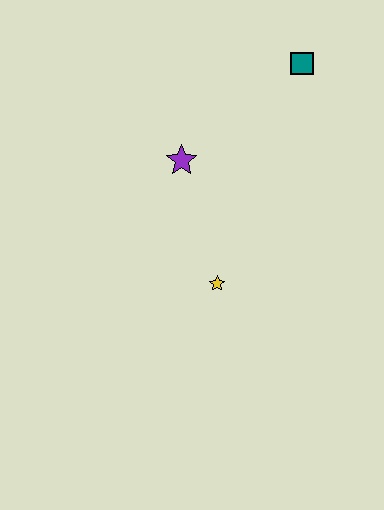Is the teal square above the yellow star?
Yes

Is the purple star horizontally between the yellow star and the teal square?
No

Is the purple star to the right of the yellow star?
No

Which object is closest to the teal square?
The purple star is closest to the teal square.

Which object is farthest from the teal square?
The yellow star is farthest from the teal square.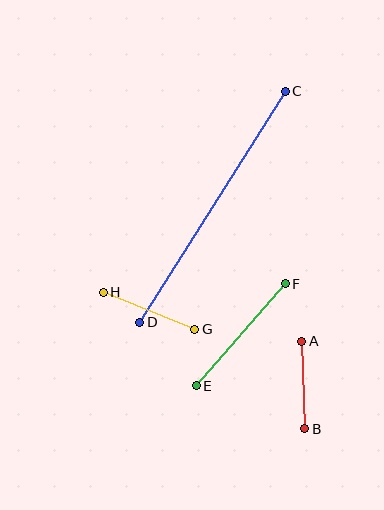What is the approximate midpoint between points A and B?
The midpoint is at approximately (303, 385) pixels.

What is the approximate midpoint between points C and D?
The midpoint is at approximately (212, 207) pixels.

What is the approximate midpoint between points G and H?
The midpoint is at approximately (149, 311) pixels.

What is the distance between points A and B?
The distance is approximately 87 pixels.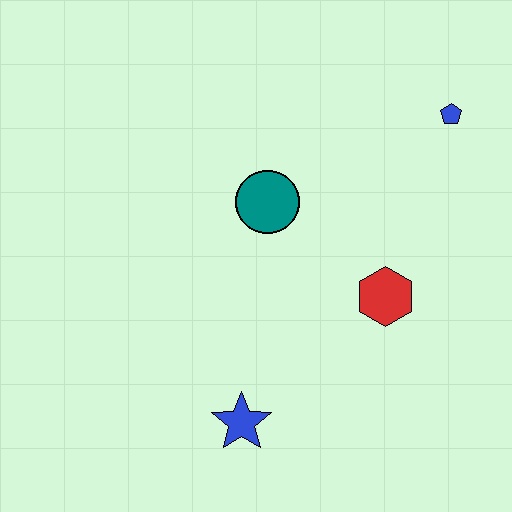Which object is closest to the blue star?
The red hexagon is closest to the blue star.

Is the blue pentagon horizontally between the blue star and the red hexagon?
No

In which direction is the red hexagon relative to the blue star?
The red hexagon is to the right of the blue star.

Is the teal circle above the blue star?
Yes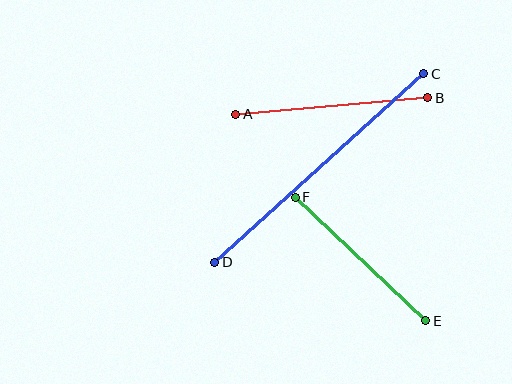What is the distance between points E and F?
The distance is approximately 179 pixels.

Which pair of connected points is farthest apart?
Points C and D are farthest apart.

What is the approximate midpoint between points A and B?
The midpoint is at approximately (332, 106) pixels.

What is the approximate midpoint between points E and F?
The midpoint is at approximately (361, 259) pixels.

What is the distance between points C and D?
The distance is approximately 282 pixels.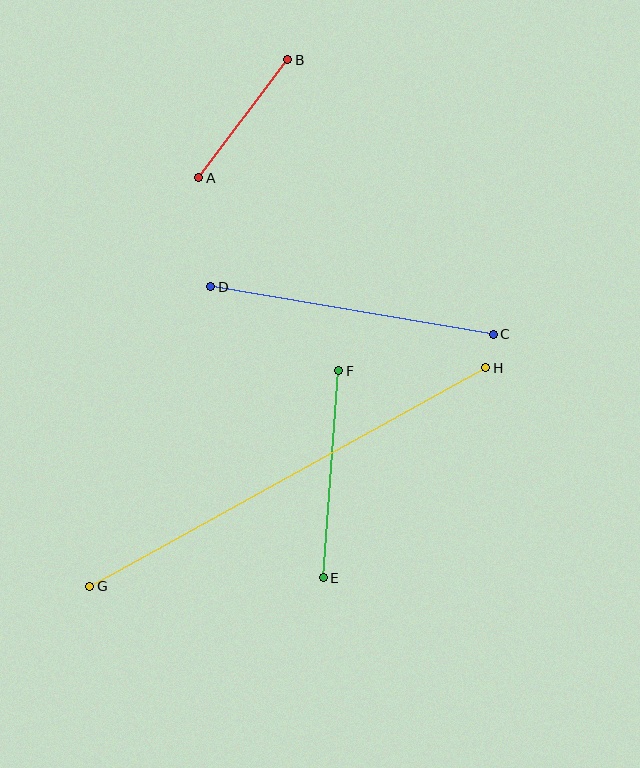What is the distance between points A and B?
The distance is approximately 148 pixels.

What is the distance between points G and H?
The distance is approximately 452 pixels.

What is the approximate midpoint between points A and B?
The midpoint is at approximately (243, 119) pixels.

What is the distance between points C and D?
The distance is approximately 286 pixels.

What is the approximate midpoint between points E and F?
The midpoint is at approximately (331, 474) pixels.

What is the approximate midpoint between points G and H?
The midpoint is at approximately (288, 477) pixels.